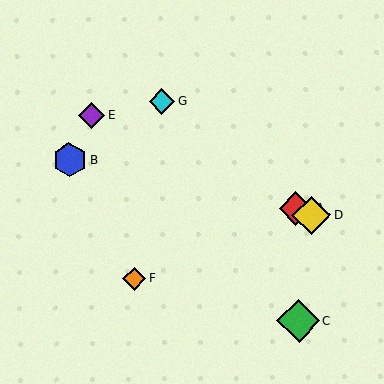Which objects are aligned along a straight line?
Objects A, D, E are aligned along a straight line.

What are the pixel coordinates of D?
Object D is at (311, 215).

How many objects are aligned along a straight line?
3 objects (A, D, E) are aligned along a straight line.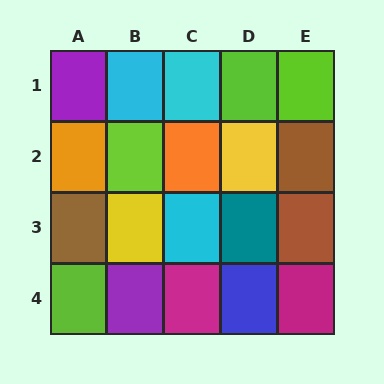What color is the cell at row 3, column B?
Yellow.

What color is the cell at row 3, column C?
Cyan.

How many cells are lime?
4 cells are lime.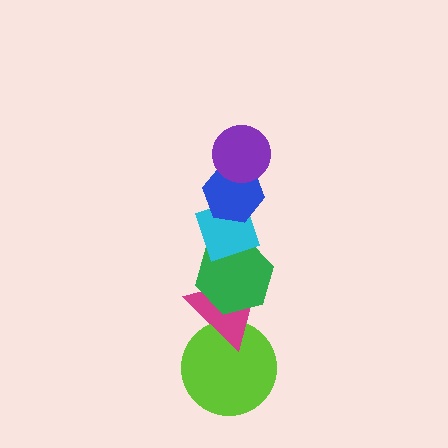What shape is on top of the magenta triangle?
The green hexagon is on top of the magenta triangle.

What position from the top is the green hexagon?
The green hexagon is 4th from the top.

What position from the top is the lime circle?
The lime circle is 6th from the top.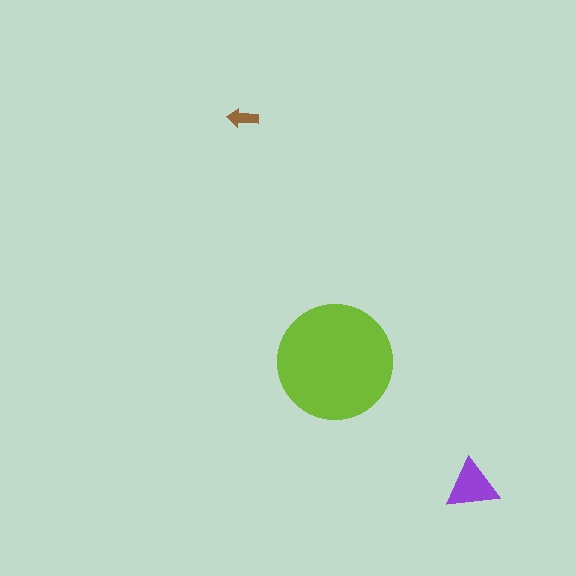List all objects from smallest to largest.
The brown arrow, the purple triangle, the lime circle.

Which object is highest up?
The brown arrow is topmost.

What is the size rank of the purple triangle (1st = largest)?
2nd.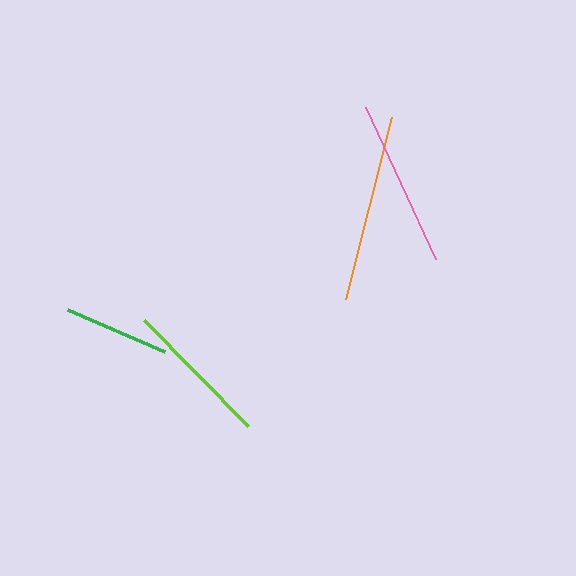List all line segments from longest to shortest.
From longest to shortest: orange, pink, lime, green.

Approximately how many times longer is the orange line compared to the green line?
The orange line is approximately 1.8 times the length of the green line.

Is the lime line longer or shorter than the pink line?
The pink line is longer than the lime line.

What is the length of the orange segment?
The orange segment is approximately 188 pixels long.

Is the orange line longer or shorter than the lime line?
The orange line is longer than the lime line.